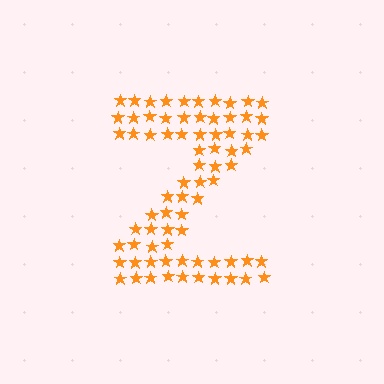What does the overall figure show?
The overall figure shows the letter Z.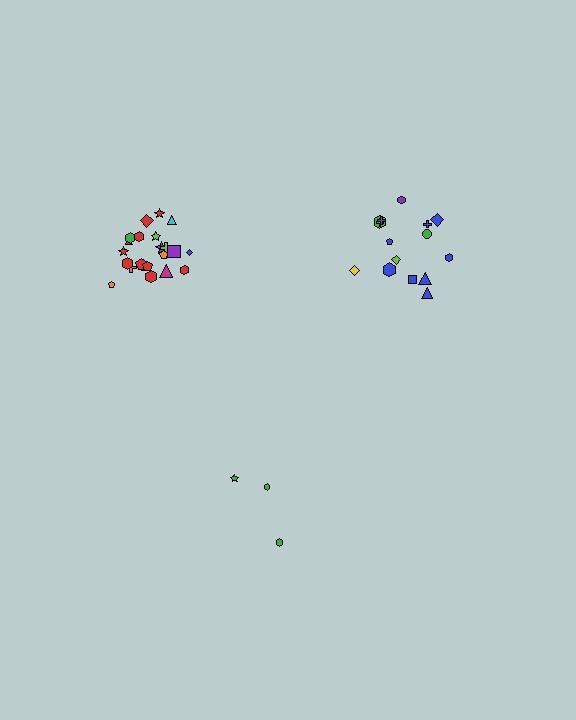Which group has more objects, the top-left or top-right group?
The top-left group.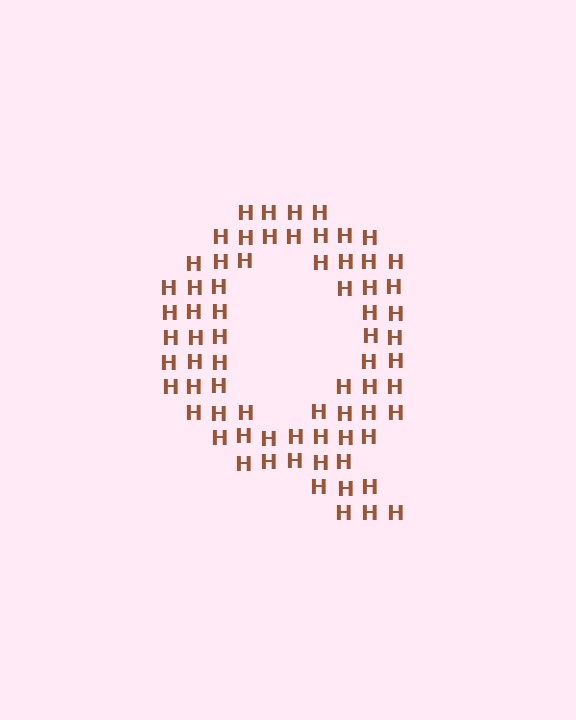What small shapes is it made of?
It is made of small letter H's.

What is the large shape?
The large shape is the letter Q.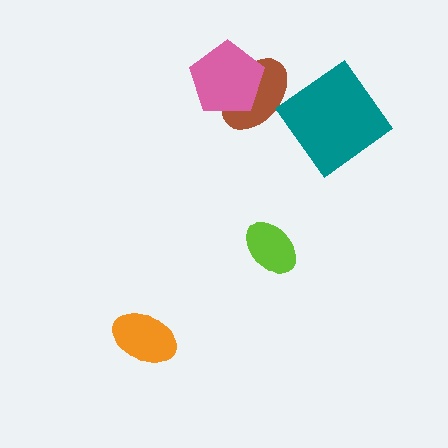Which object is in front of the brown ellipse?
The pink pentagon is in front of the brown ellipse.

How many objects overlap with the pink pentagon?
1 object overlaps with the pink pentagon.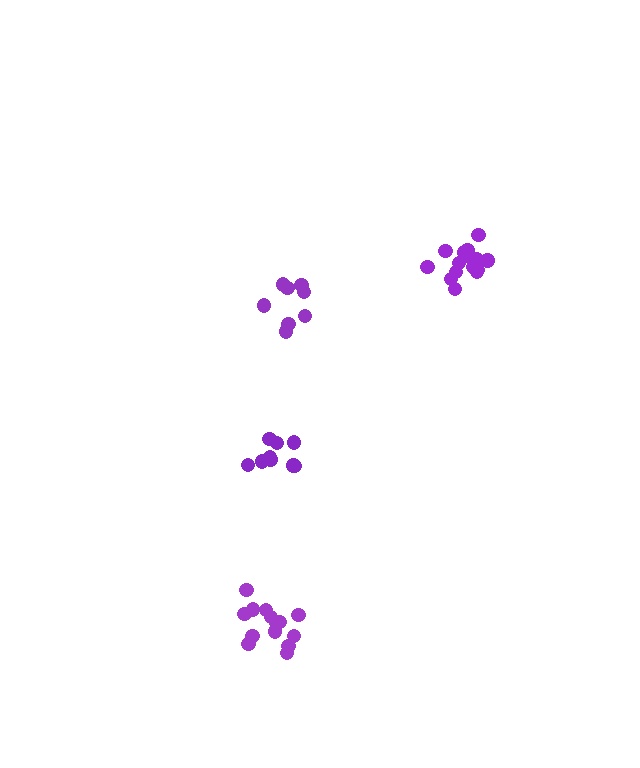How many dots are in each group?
Group 1: 15 dots, Group 2: 9 dots, Group 3: 9 dots, Group 4: 14 dots (47 total).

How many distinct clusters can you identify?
There are 4 distinct clusters.